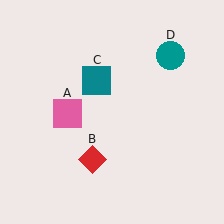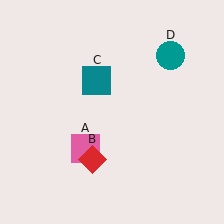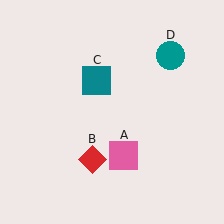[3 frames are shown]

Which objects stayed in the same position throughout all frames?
Red diamond (object B) and teal square (object C) and teal circle (object D) remained stationary.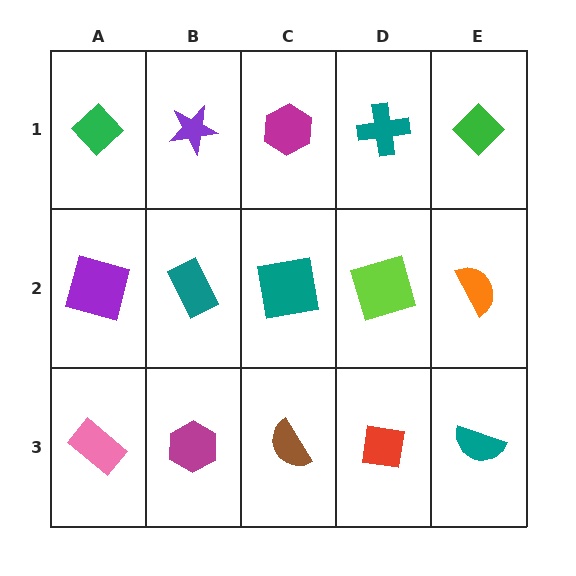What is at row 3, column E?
A teal semicircle.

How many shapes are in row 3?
5 shapes.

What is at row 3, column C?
A brown semicircle.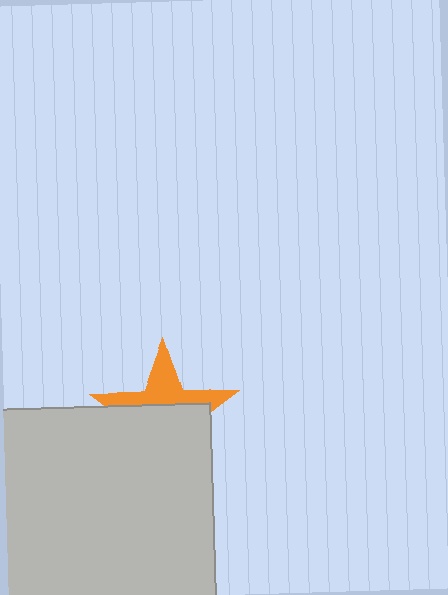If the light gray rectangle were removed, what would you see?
You would see the complete orange star.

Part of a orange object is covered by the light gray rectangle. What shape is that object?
It is a star.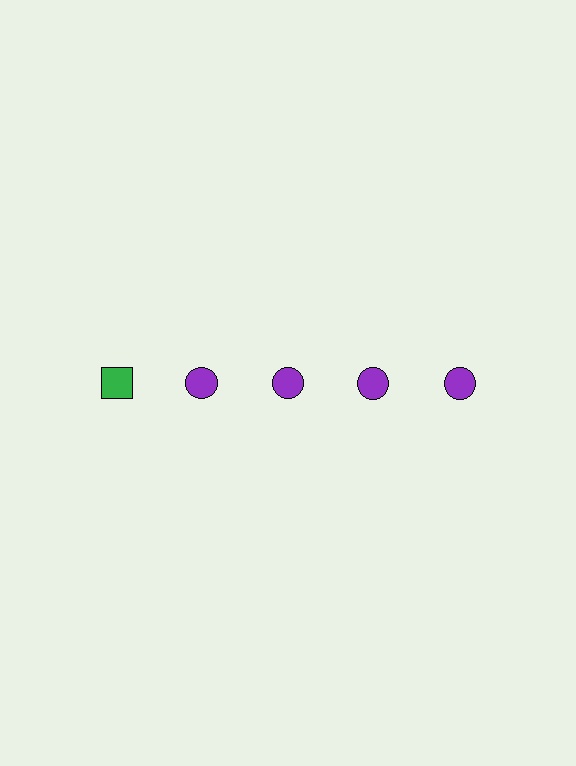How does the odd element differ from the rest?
It differs in both color (green instead of purple) and shape (square instead of circle).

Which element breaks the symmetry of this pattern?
The green square in the top row, leftmost column breaks the symmetry. All other shapes are purple circles.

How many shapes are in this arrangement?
There are 5 shapes arranged in a grid pattern.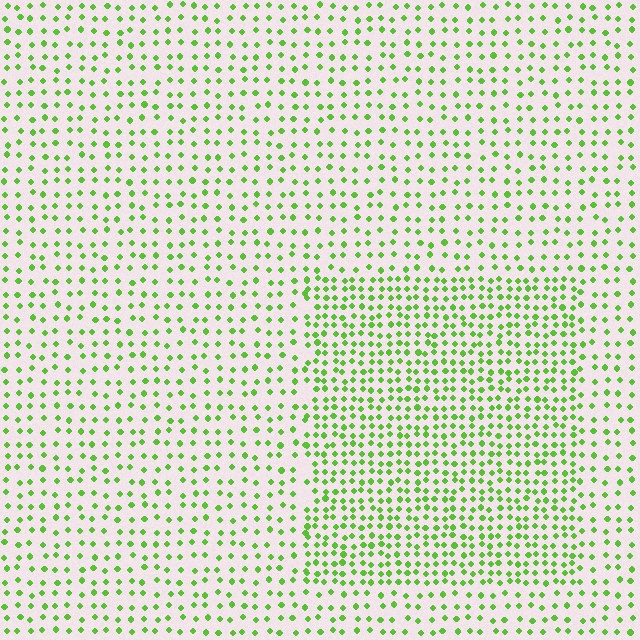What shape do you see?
I see a rectangle.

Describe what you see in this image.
The image contains small lime elements arranged at two different densities. A rectangle-shaped region is visible where the elements are more densely packed than the surrounding area.